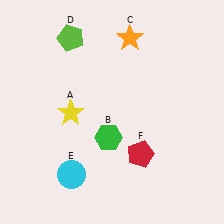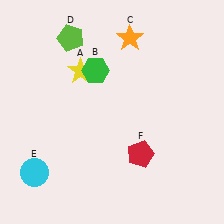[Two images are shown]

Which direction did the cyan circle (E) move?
The cyan circle (E) moved left.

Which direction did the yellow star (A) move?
The yellow star (A) moved up.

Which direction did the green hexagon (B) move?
The green hexagon (B) moved up.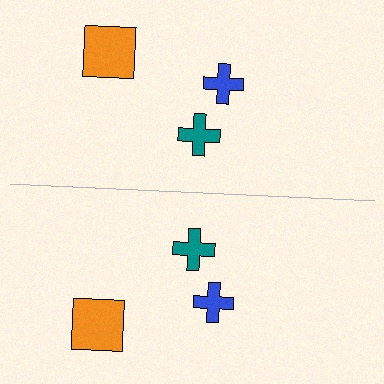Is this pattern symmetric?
Yes, this pattern has bilateral (reflection) symmetry.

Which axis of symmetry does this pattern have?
The pattern has a horizontal axis of symmetry running through the center of the image.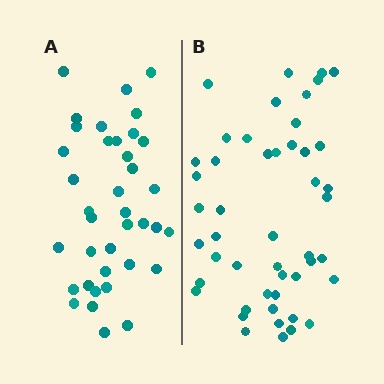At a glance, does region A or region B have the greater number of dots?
Region B (the right region) has more dots.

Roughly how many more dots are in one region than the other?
Region B has roughly 10 or so more dots than region A.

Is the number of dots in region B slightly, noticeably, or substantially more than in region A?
Region B has noticeably more, but not dramatically so. The ratio is roughly 1.3 to 1.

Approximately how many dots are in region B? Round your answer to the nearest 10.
About 50 dots. (The exact count is 48, which rounds to 50.)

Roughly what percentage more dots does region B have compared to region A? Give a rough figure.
About 25% more.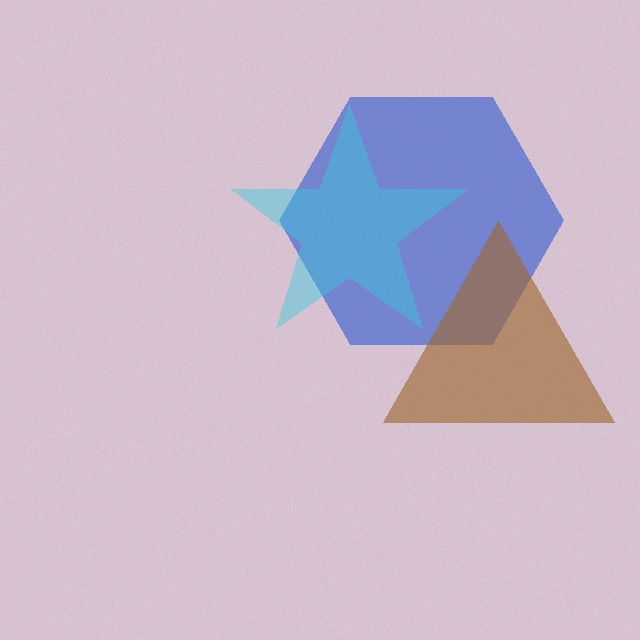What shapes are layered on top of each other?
The layered shapes are: a blue hexagon, a cyan star, a brown triangle.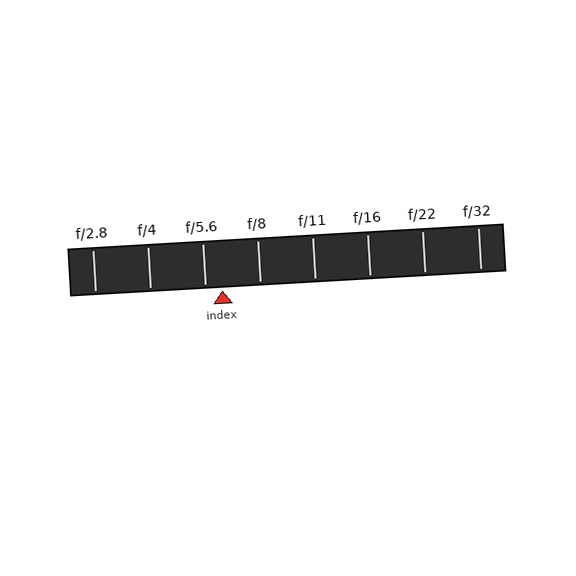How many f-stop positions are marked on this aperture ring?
There are 8 f-stop positions marked.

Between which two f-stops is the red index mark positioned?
The index mark is between f/5.6 and f/8.